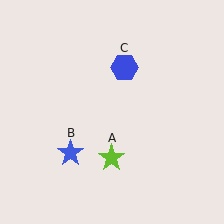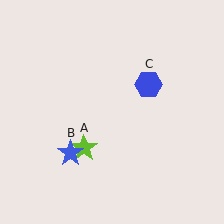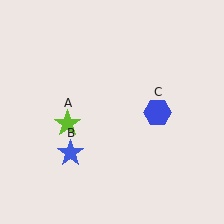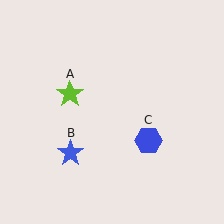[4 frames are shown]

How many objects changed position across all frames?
2 objects changed position: lime star (object A), blue hexagon (object C).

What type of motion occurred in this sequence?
The lime star (object A), blue hexagon (object C) rotated clockwise around the center of the scene.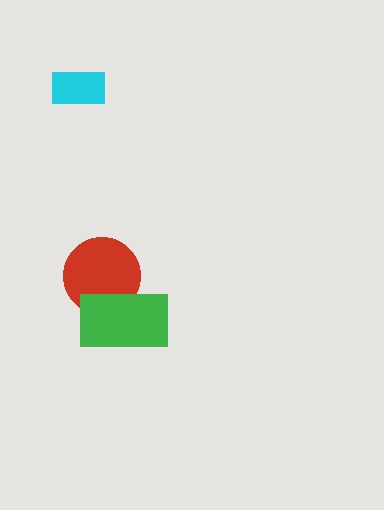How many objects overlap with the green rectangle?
1 object overlaps with the green rectangle.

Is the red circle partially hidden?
Yes, it is partially covered by another shape.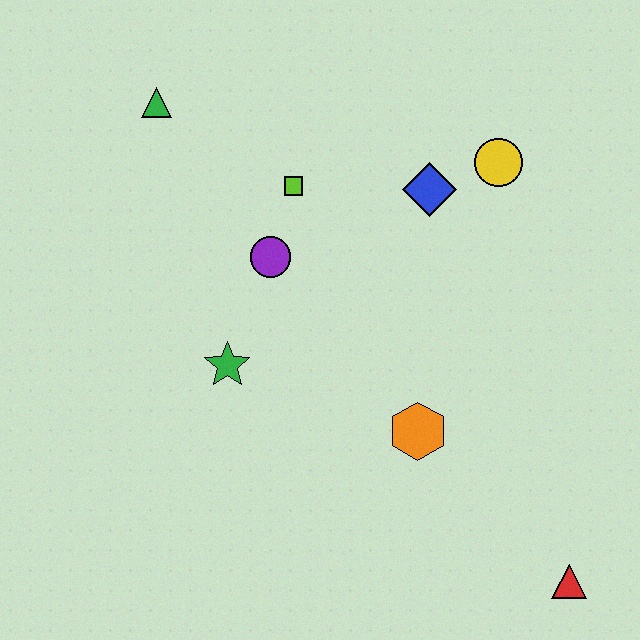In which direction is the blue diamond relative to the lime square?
The blue diamond is to the right of the lime square.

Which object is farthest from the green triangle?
The red triangle is farthest from the green triangle.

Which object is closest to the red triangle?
The orange hexagon is closest to the red triangle.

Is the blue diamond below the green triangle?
Yes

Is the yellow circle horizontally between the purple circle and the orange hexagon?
No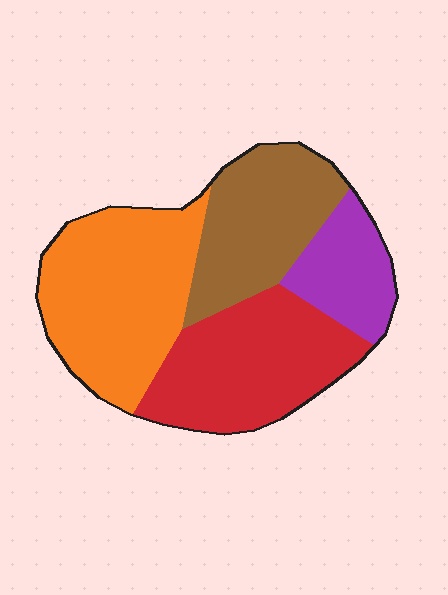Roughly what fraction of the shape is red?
Red covers around 30% of the shape.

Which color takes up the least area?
Purple, at roughly 15%.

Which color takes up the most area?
Orange, at roughly 35%.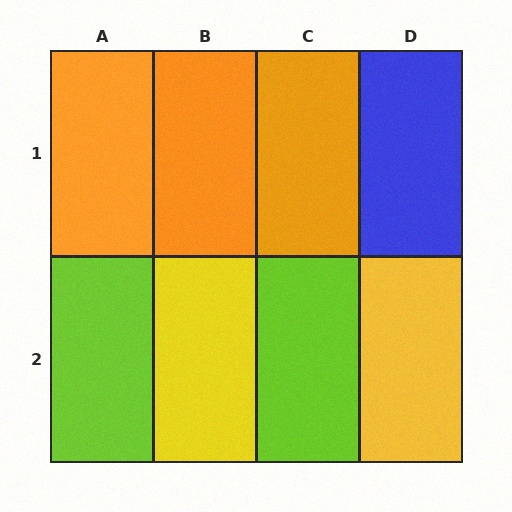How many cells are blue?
1 cell is blue.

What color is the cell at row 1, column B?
Orange.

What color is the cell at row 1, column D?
Blue.